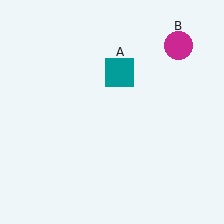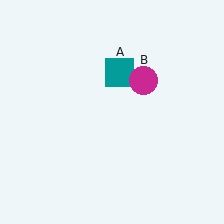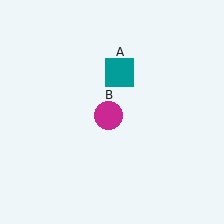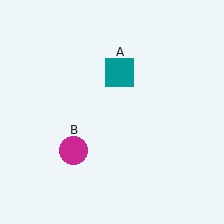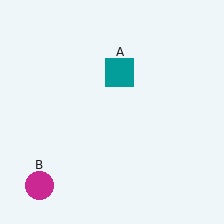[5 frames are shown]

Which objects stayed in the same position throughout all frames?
Teal square (object A) remained stationary.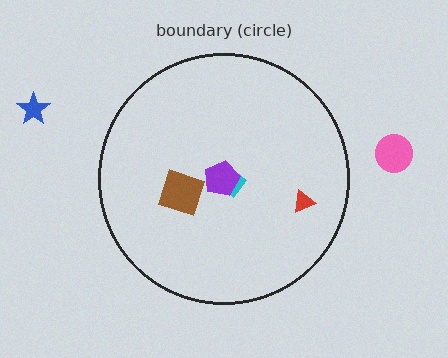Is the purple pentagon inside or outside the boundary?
Inside.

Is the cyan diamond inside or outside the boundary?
Inside.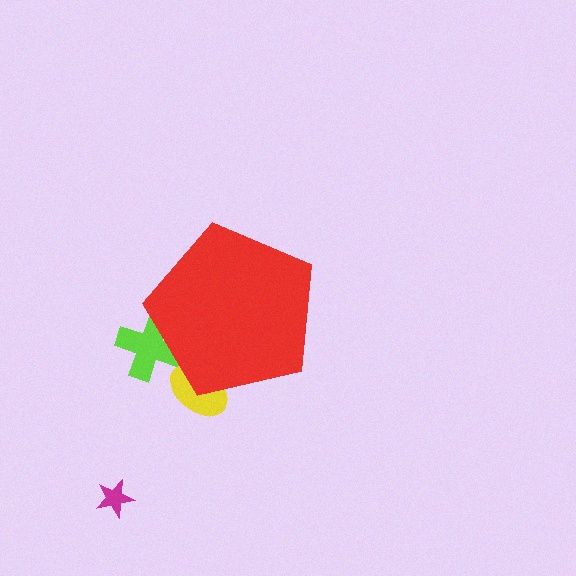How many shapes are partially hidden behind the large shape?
2 shapes are partially hidden.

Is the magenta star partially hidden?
No, the magenta star is fully visible.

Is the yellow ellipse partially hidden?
Yes, the yellow ellipse is partially hidden behind the red pentagon.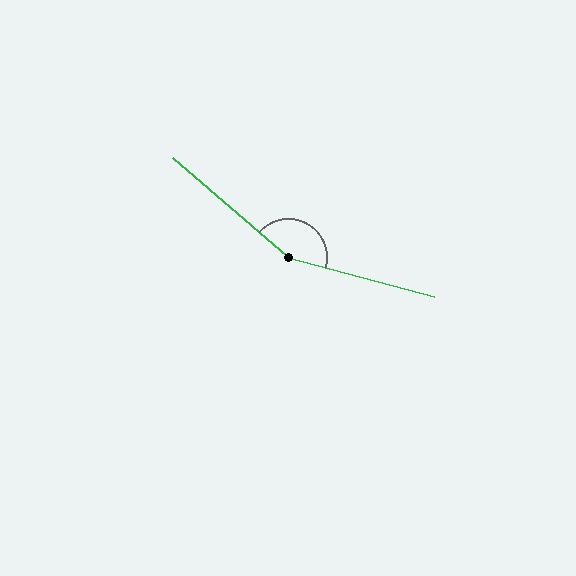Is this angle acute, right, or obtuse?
It is obtuse.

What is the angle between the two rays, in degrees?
Approximately 154 degrees.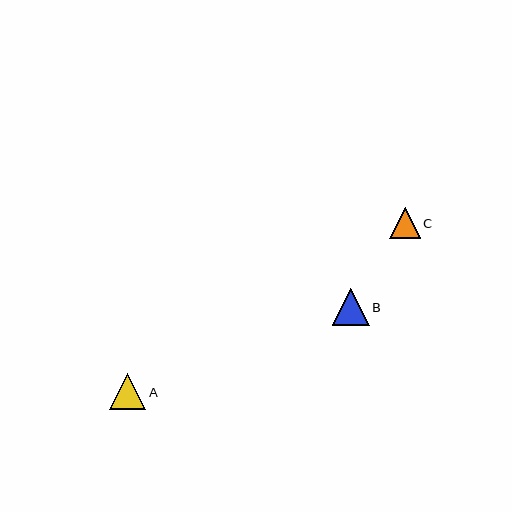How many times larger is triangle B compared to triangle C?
Triangle B is approximately 1.2 times the size of triangle C.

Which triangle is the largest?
Triangle B is the largest with a size of approximately 37 pixels.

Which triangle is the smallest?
Triangle C is the smallest with a size of approximately 31 pixels.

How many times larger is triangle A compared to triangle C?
Triangle A is approximately 1.2 times the size of triangle C.